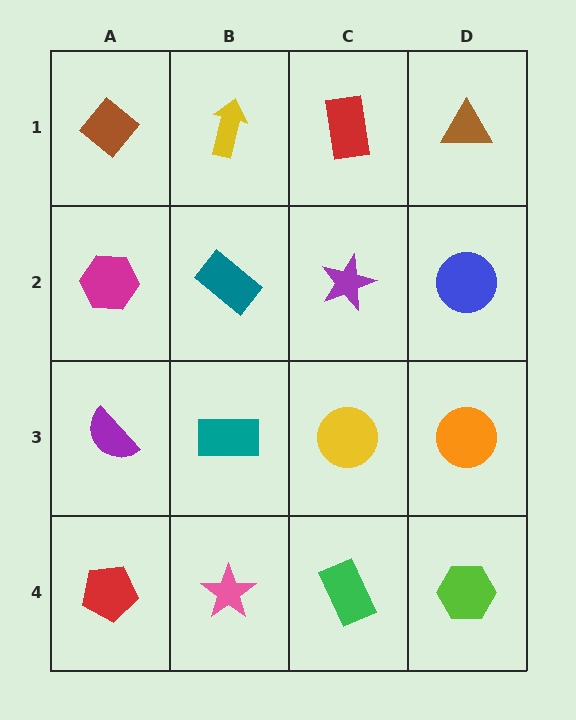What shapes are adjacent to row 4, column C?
A yellow circle (row 3, column C), a pink star (row 4, column B), a lime hexagon (row 4, column D).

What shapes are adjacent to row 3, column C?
A purple star (row 2, column C), a green rectangle (row 4, column C), a teal rectangle (row 3, column B), an orange circle (row 3, column D).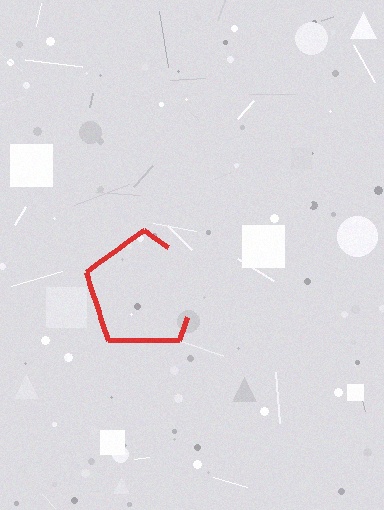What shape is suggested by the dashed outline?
The dashed outline suggests a pentagon.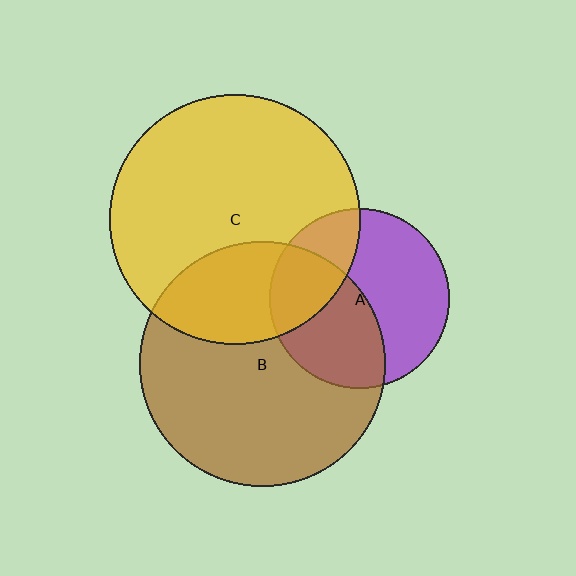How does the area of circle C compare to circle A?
Approximately 1.9 times.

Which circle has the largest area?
Circle C (yellow).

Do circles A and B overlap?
Yes.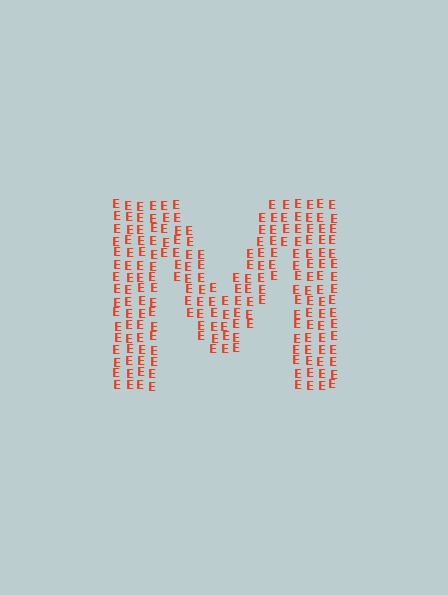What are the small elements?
The small elements are letter E's.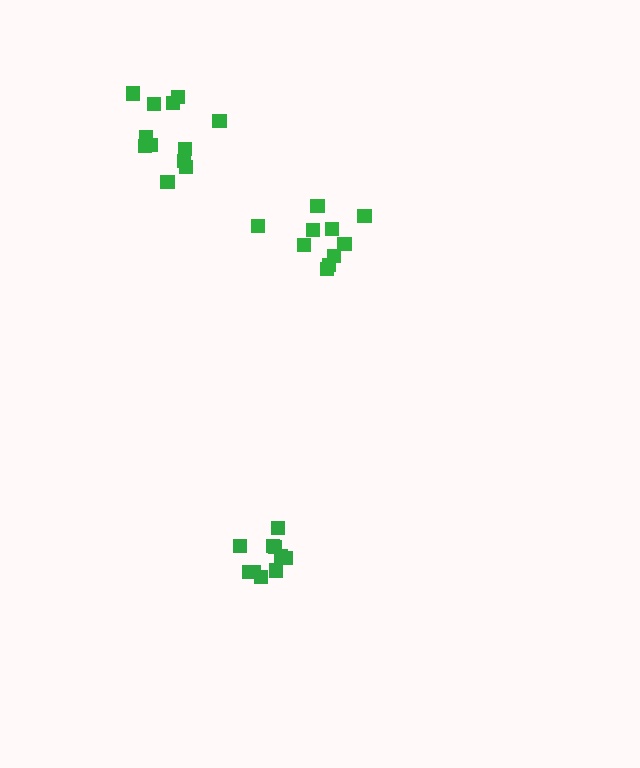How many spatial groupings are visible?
There are 3 spatial groupings.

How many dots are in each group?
Group 1: 10 dots, Group 2: 12 dots, Group 3: 10 dots (32 total).